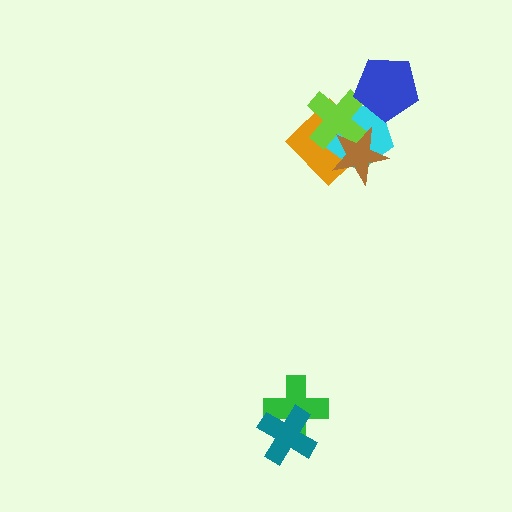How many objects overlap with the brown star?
3 objects overlap with the brown star.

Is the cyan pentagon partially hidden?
Yes, it is partially covered by another shape.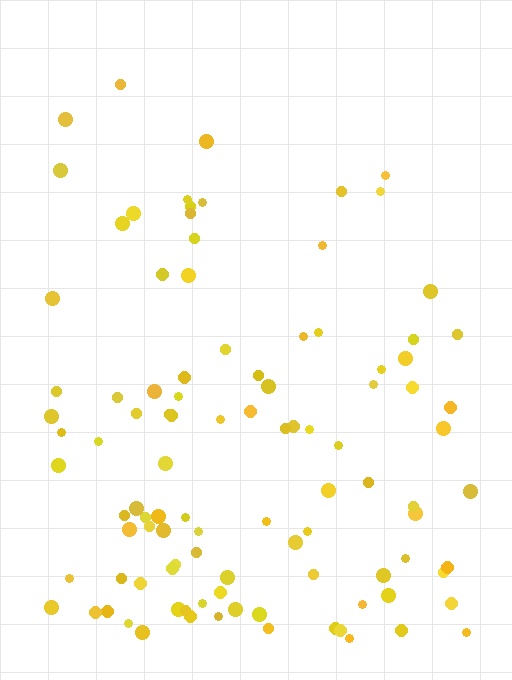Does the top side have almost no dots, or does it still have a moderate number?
Still a moderate number, just noticeably fewer than the bottom.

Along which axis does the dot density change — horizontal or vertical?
Vertical.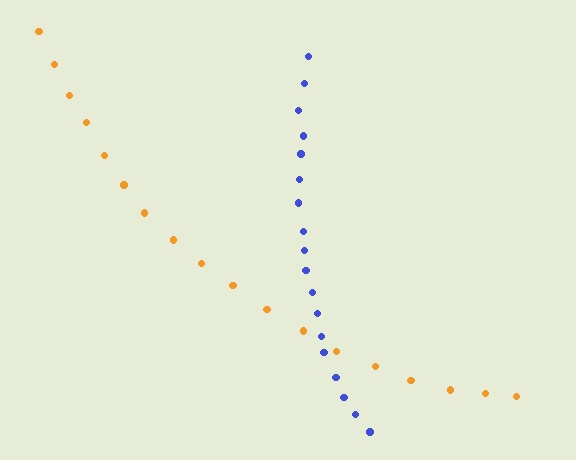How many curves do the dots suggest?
There are 2 distinct paths.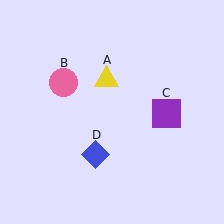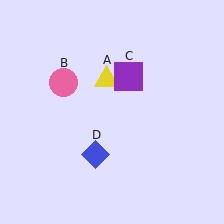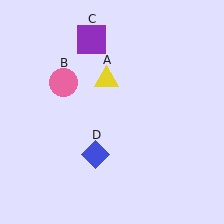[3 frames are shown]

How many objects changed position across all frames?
1 object changed position: purple square (object C).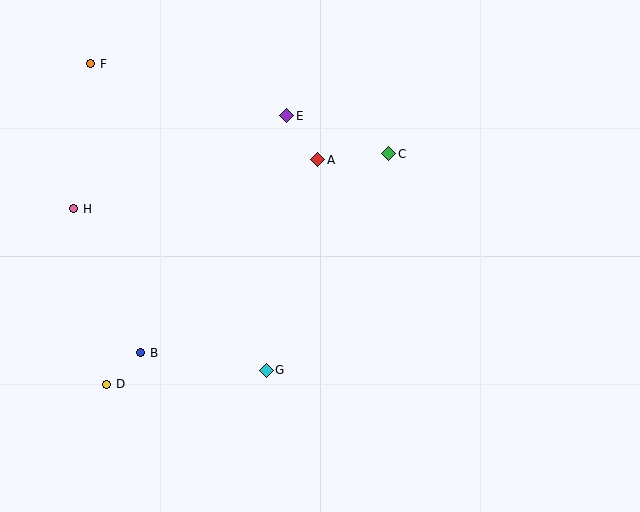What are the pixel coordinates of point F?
Point F is at (91, 64).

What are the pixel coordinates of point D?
Point D is at (107, 384).